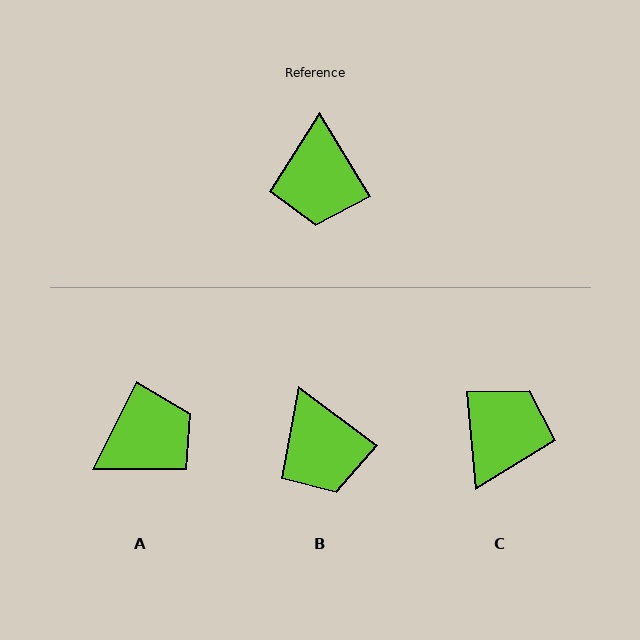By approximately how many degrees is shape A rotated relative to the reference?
Approximately 122 degrees counter-clockwise.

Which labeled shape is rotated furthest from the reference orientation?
C, about 154 degrees away.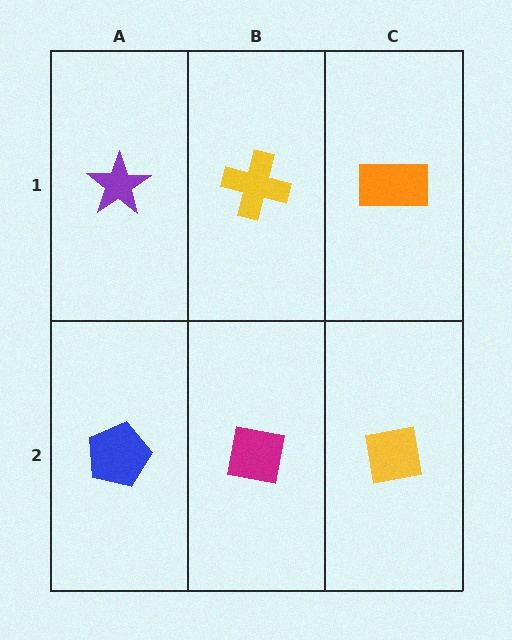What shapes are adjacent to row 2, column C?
An orange rectangle (row 1, column C), a magenta square (row 2, column B).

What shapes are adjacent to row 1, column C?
A yellow square (row 2, column C), a yellow cross (row 1, column B).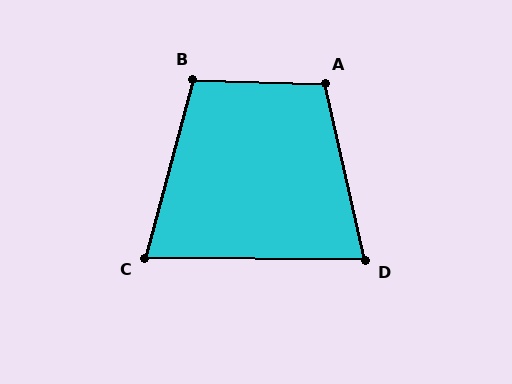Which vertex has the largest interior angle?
A, at approximately 104 degrees.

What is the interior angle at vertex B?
Approximately 103 degrees (obtuse).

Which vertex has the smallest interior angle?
C, at approximately 76 degrees.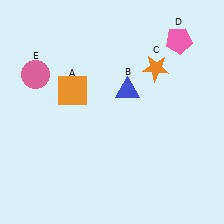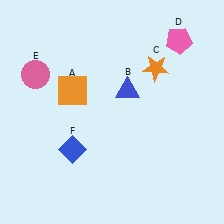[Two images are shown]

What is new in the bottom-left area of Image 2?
A blue diamond (F) was added in the bottom-left area of Image 2.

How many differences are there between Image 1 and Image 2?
There is 1 difference between the two images.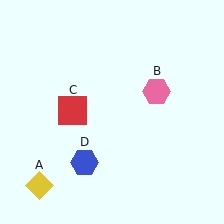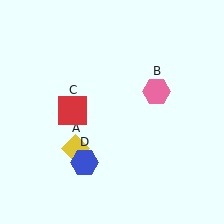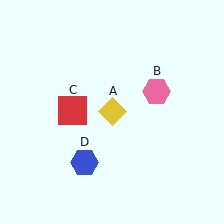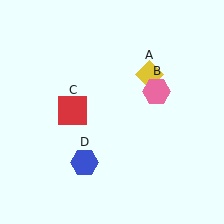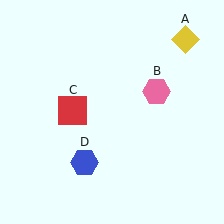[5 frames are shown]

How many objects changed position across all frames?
1 object changed position: yellow diamond (object A).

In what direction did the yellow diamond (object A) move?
The yellow diamond (object A) moved up and to the right.